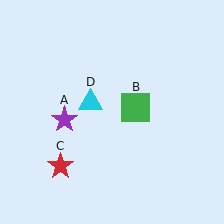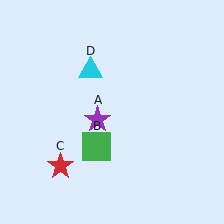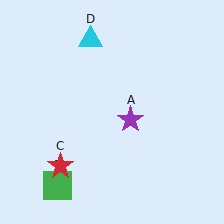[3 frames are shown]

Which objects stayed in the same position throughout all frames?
Red star (object C) remained stationary.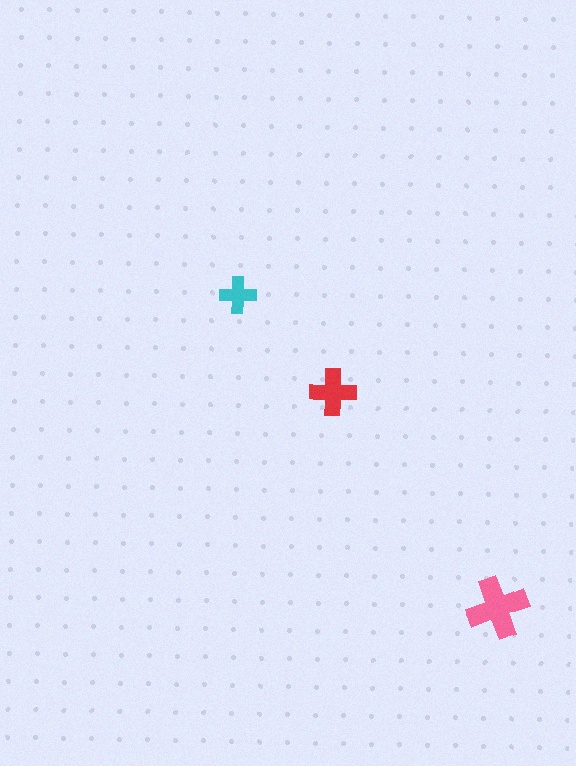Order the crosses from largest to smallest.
the pink one, the red one, the cyan one.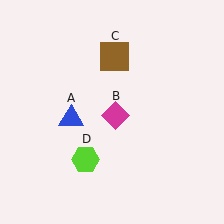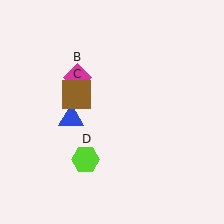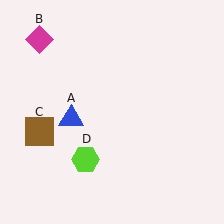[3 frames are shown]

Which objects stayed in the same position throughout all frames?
Blue triangle (object A) and lime hexagon (object D) remained stationary.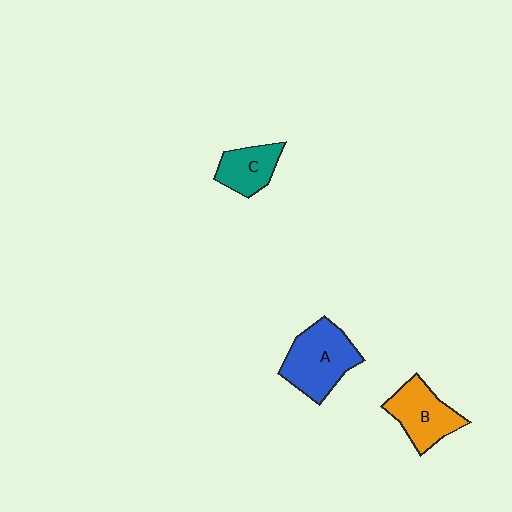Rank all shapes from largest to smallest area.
From largest to smallest: A (blue), B (orange), C (teal).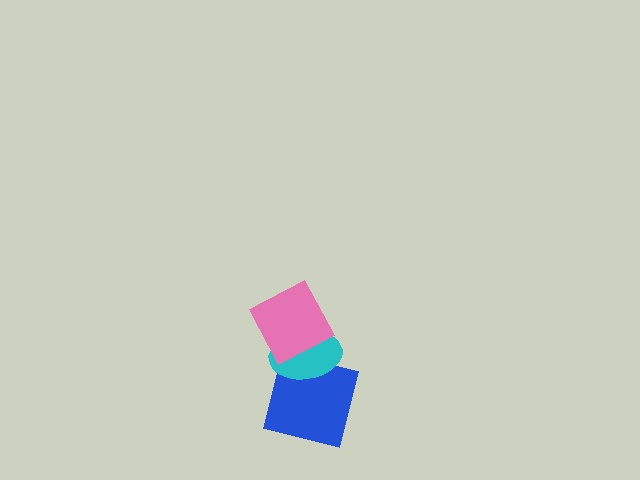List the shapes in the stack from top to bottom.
From top to bottom: the pink square, the cyan ellipse, the blue square.